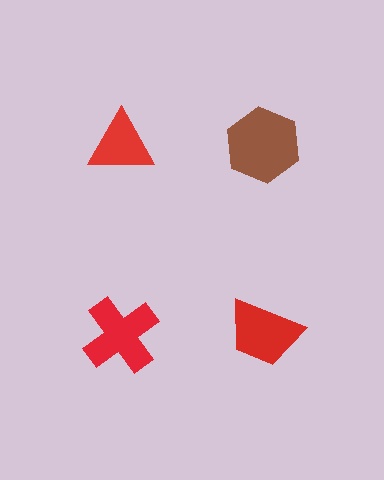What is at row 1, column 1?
A red triangle.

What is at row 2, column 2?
A red trapezoid.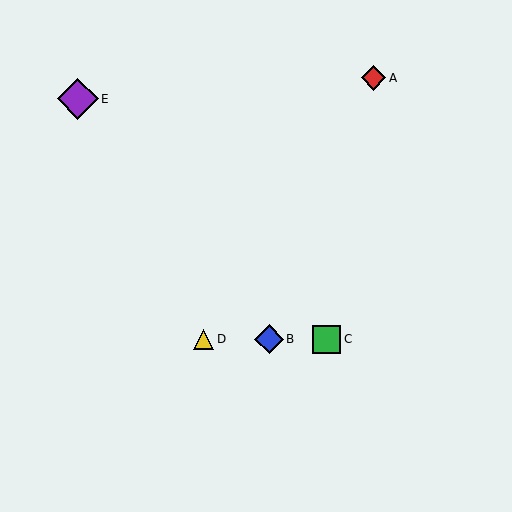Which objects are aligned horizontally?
Objects B, C, D are aligned horizontally.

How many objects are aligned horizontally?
3 objects (B, C, D) are aligned horizontally.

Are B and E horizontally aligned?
No, B is at y≈339 and E is at y≈99.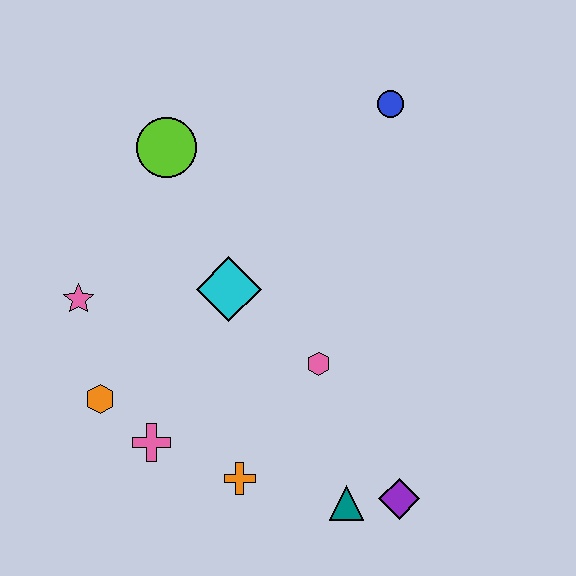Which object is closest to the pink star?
The orange hexagon is closest to the pink star.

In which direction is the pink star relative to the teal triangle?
The pink star is to the left of the teal triangle.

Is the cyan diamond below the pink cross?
No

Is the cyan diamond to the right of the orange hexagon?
Yes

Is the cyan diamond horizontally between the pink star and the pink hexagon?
Yes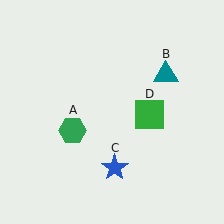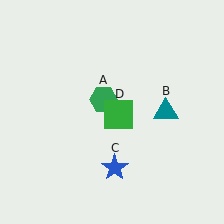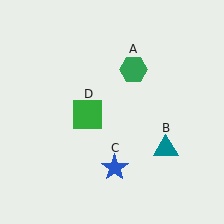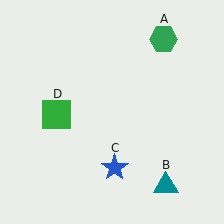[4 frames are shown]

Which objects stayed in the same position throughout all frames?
Blue star (object C) remained stationary.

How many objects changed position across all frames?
3 objects changed position: green hexagon (object A), teal triangle (object B), green square (object D).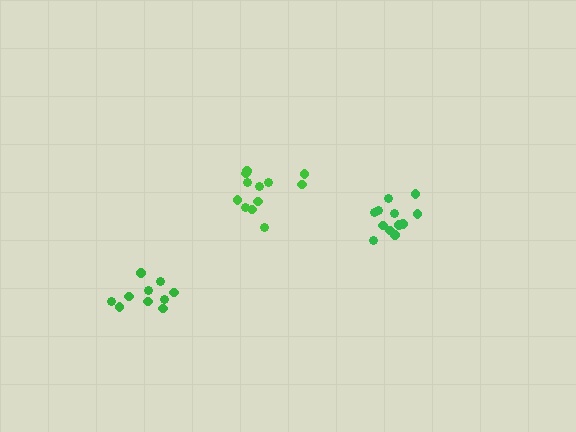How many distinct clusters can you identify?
There are 3 distinct clusters.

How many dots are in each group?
Group 1: 12 dots, Group 2: 12 dots, Group 3: 10 dots (34 total).